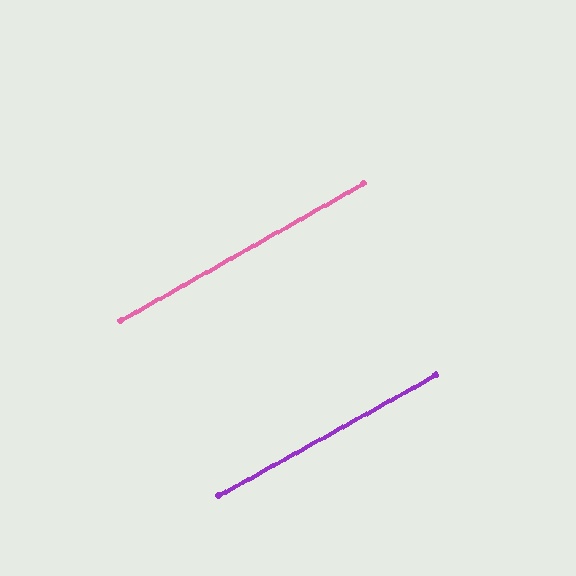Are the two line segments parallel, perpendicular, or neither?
Parallel — their directions differ by only 0.7°.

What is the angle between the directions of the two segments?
Approximately 1 degree.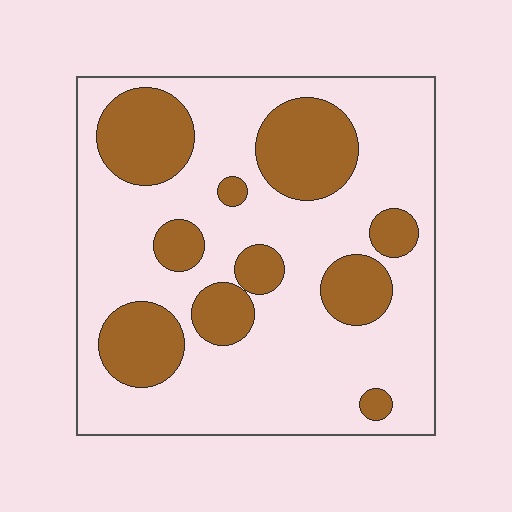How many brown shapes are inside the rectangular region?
10.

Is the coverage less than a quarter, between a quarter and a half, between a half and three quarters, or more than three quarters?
Between a quarter and a half.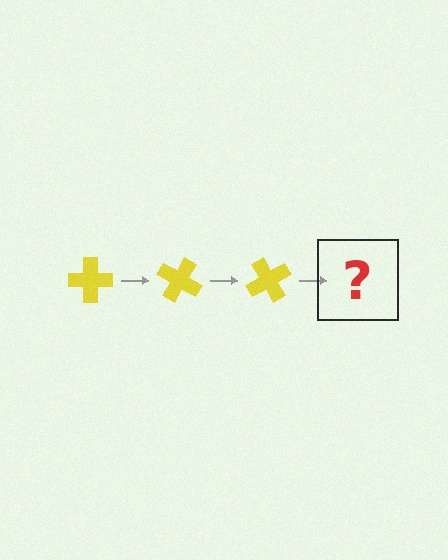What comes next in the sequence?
The next element should be a yellow cross rotated 90 degrees.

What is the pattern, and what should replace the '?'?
The pattern is that the cross rotates 30 degrees each step. The '?' should be a yellow cross rotated 90 degrees.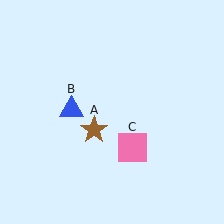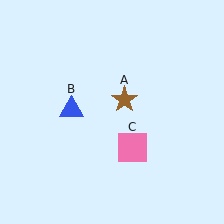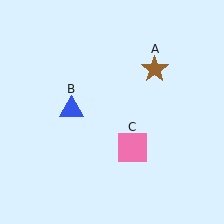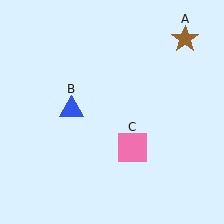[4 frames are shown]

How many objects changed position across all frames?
1 object changed position: brown star (object A).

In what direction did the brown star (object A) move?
The brown star (object A) moved up and to the right.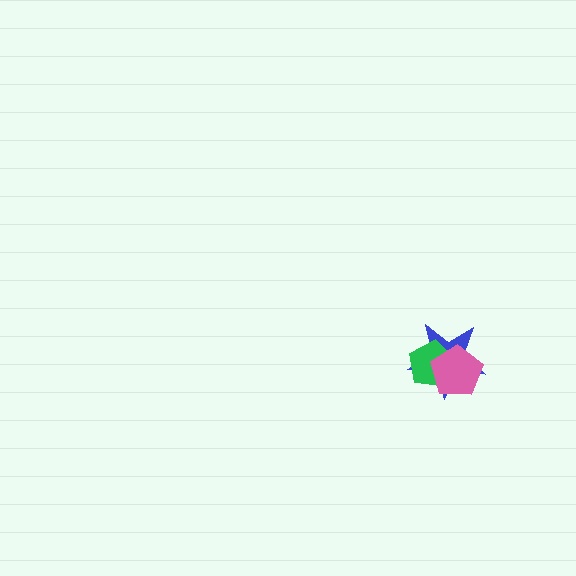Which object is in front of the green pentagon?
The pink pentagon is in front of the green pentagon.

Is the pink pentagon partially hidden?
No, no other shape covers it.